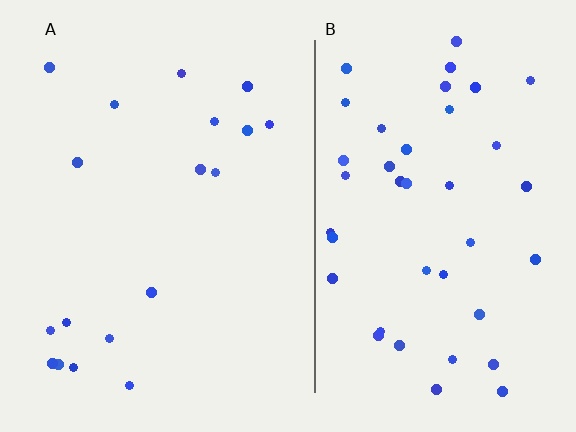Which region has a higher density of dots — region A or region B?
B (the right).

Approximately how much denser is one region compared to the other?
Approximately 2.3× — region B over region A.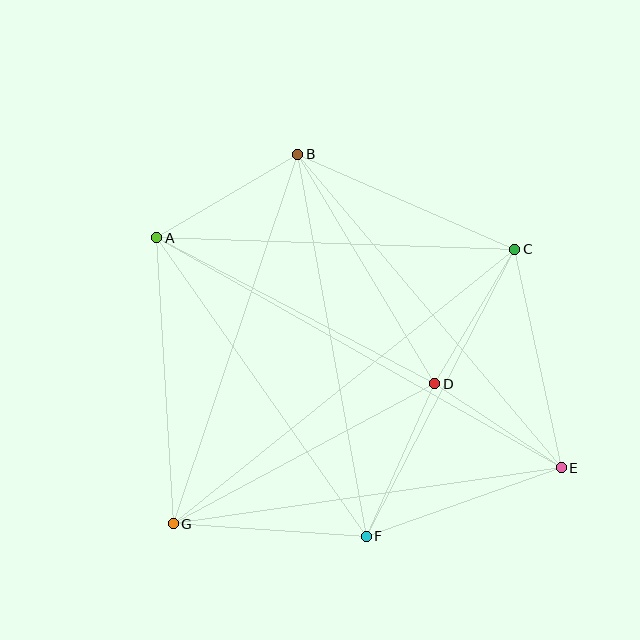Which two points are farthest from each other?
Points A and E are farthest from each other.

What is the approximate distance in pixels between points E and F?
The distance between E and F is approximately 206 pixels.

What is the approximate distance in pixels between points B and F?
The distance between B and F is approximately 388 pixels.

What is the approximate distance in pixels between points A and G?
The distance between A and G is approximately 287 pixels.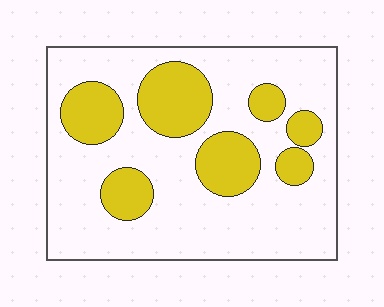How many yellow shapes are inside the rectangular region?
7.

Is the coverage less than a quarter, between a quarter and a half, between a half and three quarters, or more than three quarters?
Between a quarter and a half.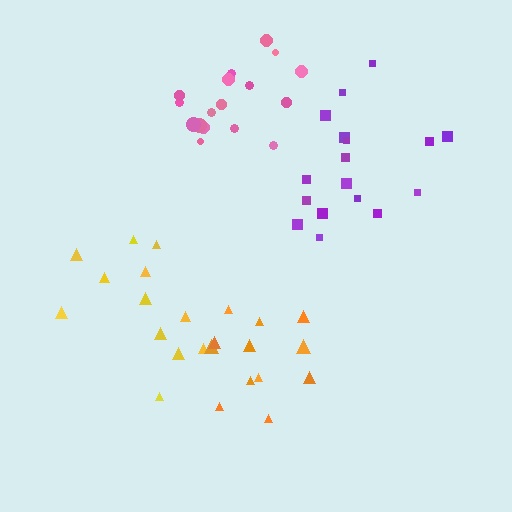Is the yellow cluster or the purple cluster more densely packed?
Yellow.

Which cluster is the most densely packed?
Pink.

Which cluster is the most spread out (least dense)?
Purple.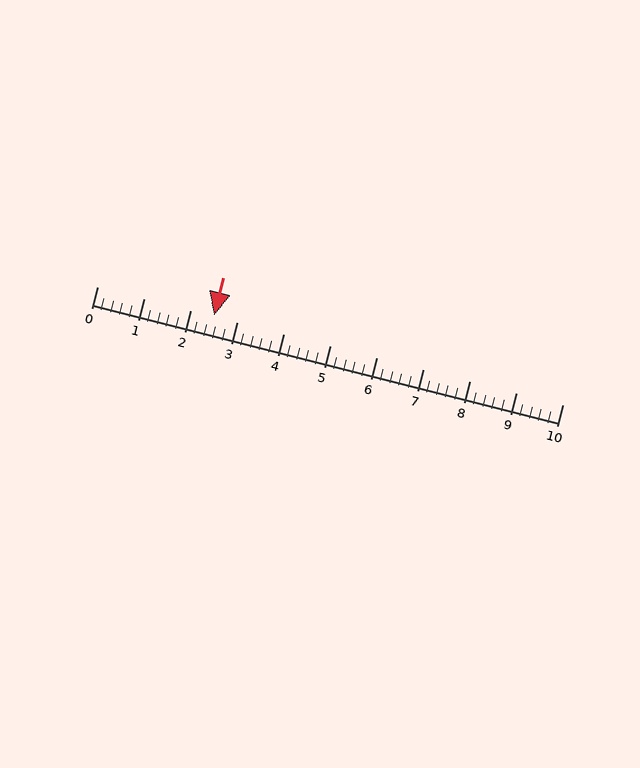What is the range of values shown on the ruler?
The ruler shows values from 0 to 10.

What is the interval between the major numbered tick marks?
The major tick marks are spaced 1 units apart.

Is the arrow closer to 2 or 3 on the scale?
The arrow is closer to 3.